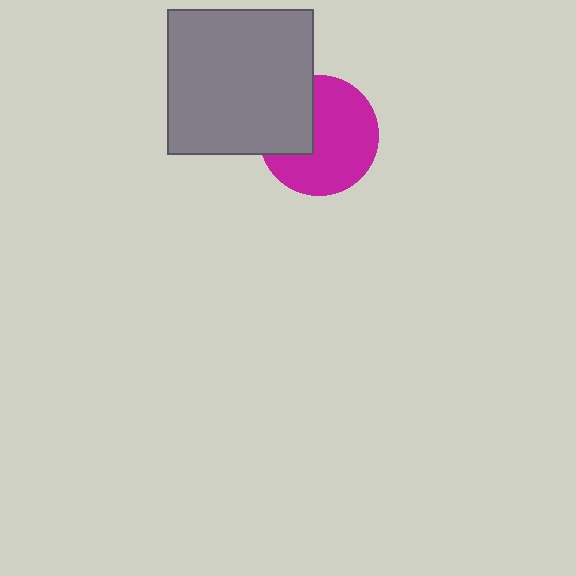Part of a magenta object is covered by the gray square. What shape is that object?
It is a circle.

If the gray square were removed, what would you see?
You would see the complete magenta circle.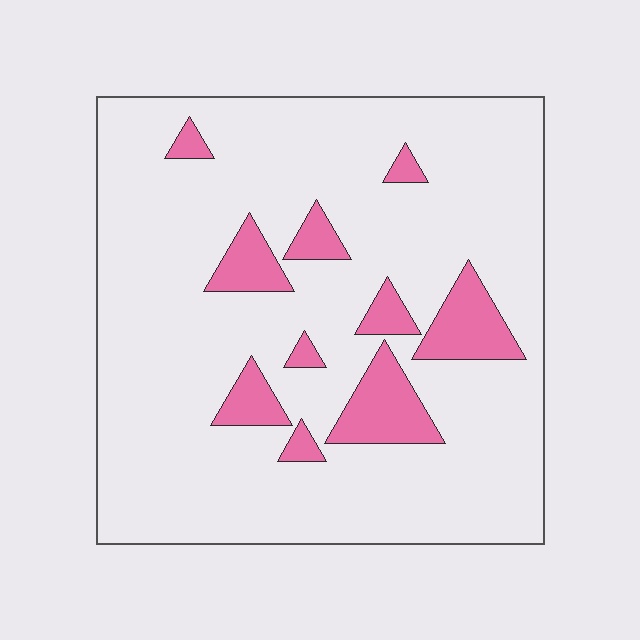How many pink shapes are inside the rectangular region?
10.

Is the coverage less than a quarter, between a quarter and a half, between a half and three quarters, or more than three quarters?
Less than a quarter.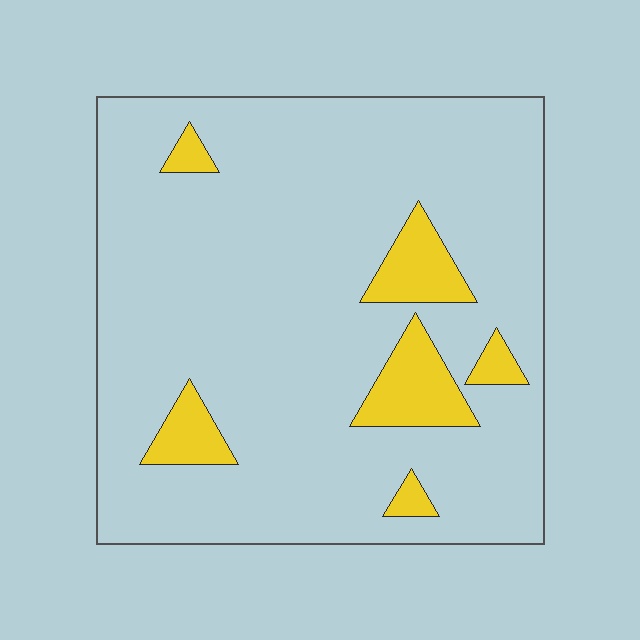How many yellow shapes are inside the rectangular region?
6.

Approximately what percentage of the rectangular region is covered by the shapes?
Approximately 10%.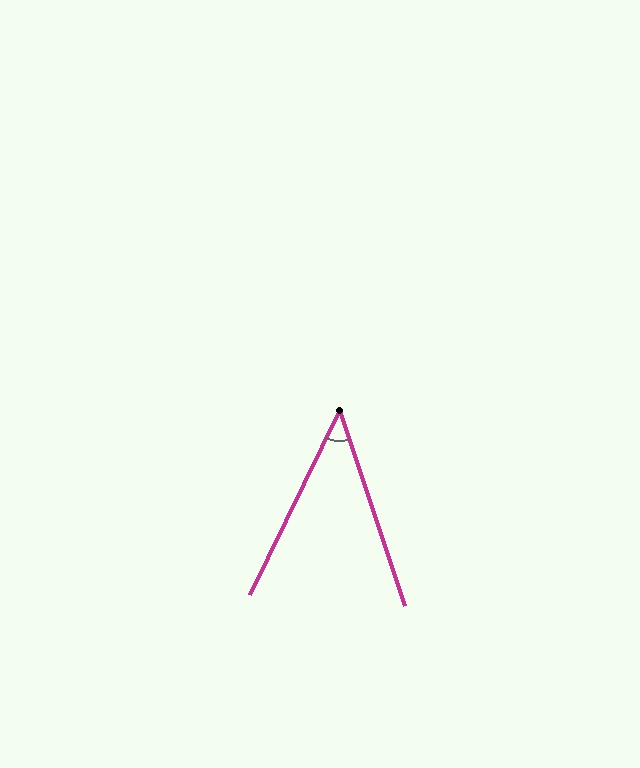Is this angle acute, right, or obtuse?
It is acute.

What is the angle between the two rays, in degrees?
Approximately 44 degrees.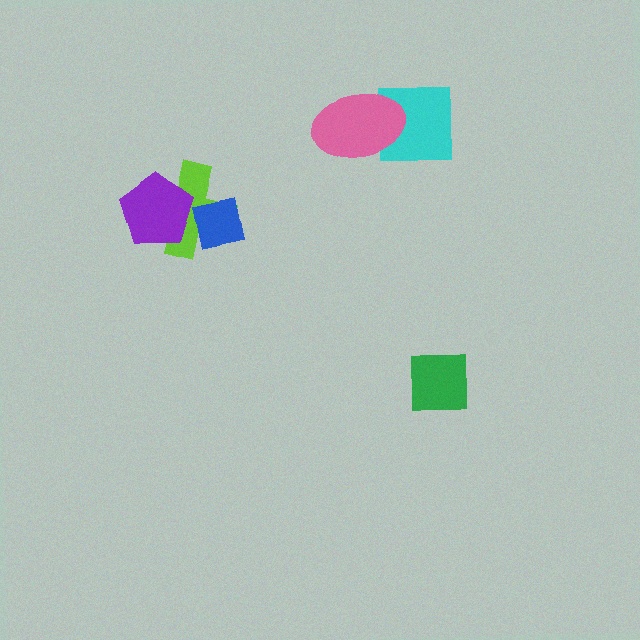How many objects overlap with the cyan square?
1 object overlaps with the cyan square.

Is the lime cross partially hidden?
Yes, it is partially covered by another shape.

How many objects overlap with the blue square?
1 object overlaps with the blue square.